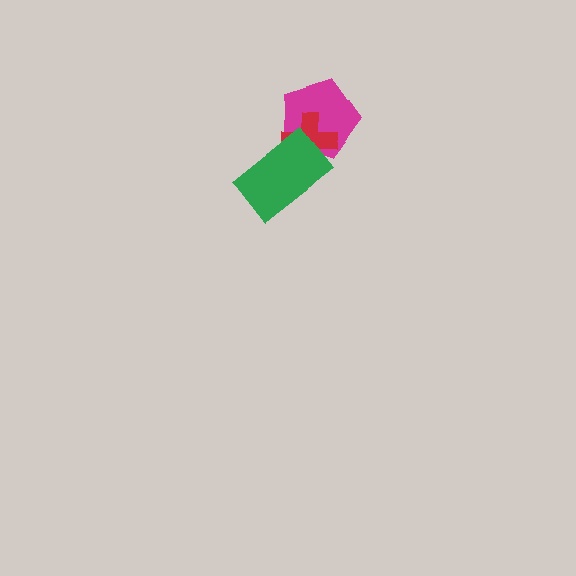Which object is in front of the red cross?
The green rectangle is in front of the red cross.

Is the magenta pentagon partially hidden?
Yes, it is partially covered by another shape.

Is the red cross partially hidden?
Yes, it is partially covered by another shape.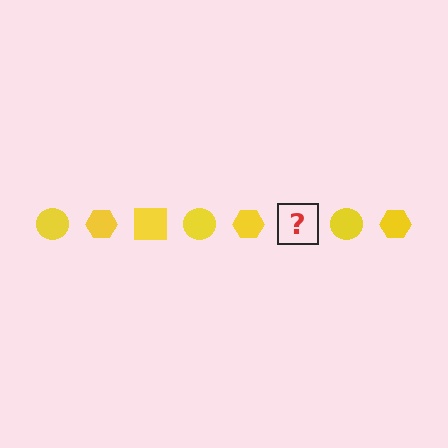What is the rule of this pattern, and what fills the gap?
The rule is that the pattern cycles through circle, hexagon, square shapes in yellow. The gap should be filled with a yellow square.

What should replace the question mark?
The question mark should be replaced with a yellow square.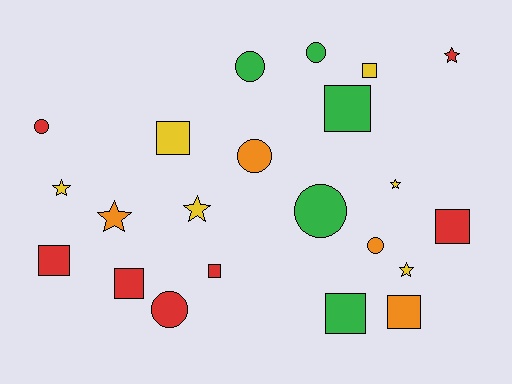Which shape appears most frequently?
Square, with 9 objects.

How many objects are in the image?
There are 22 objects.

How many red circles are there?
There are 2 red circles.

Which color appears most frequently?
Red, with 7 objects.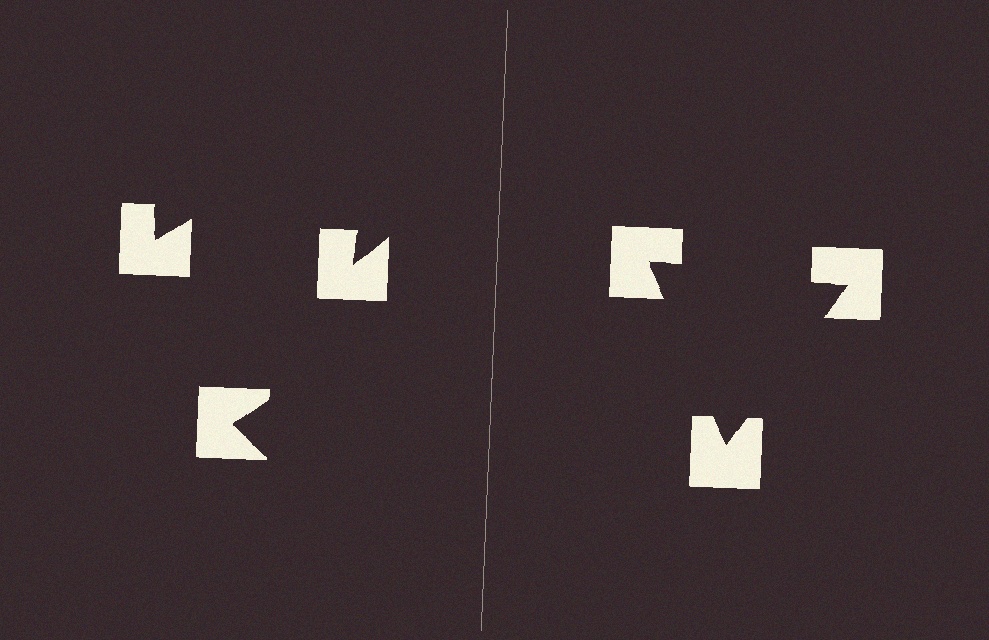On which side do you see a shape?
An illusory triangle appears on the right side. On the left side the wedge cuts are rotated, so no coherent shape forms.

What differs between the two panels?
The notched squares are positioned identically on both sides; only the wedge orientations differ. On the right they align to a triangle; on the left they are misaligned.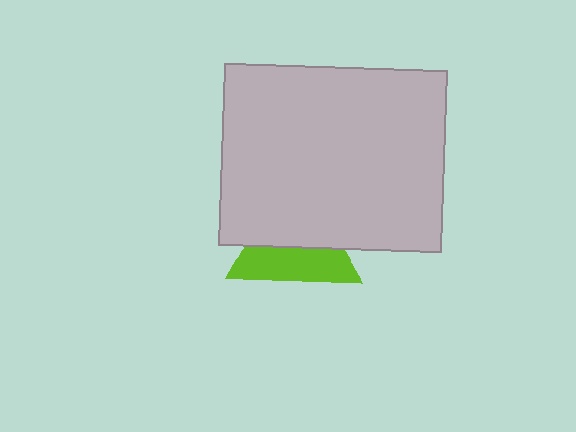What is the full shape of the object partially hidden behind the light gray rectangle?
The partially hidden object is a lime triangle.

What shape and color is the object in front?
The object in front is a light gray rectangle.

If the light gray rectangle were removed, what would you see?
You would see the complete lime triangle.